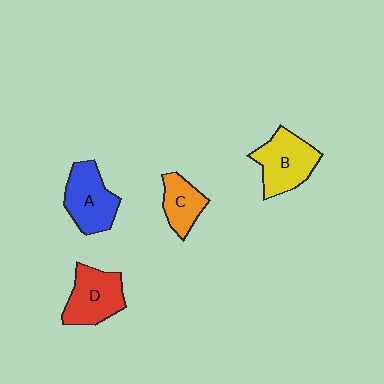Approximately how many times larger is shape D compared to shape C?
Approximately 1.5 times.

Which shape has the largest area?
Shape B (yellow).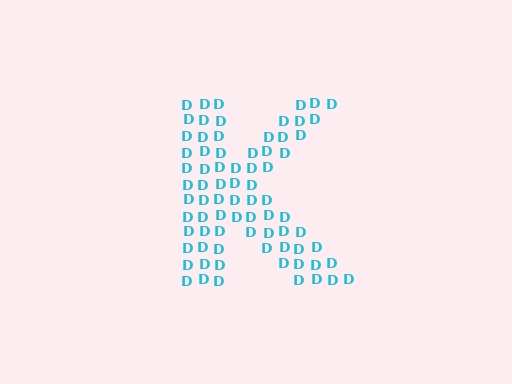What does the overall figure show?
The overall figure shows the letter K.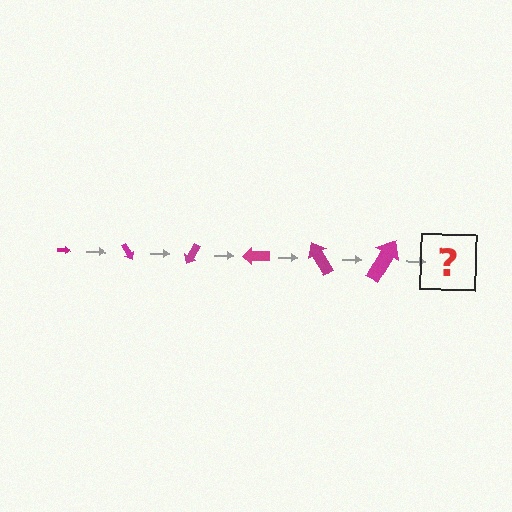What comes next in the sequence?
The next element should be an arrow, larger than the previous one and rotated 360 degrees from the start.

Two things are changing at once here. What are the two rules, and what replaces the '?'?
The two rules are that the arrow grows larger each step and it rotates 60 degrees each step. The '?' should be an arrow, larger than the previous one and rotated 360 degrees from the start.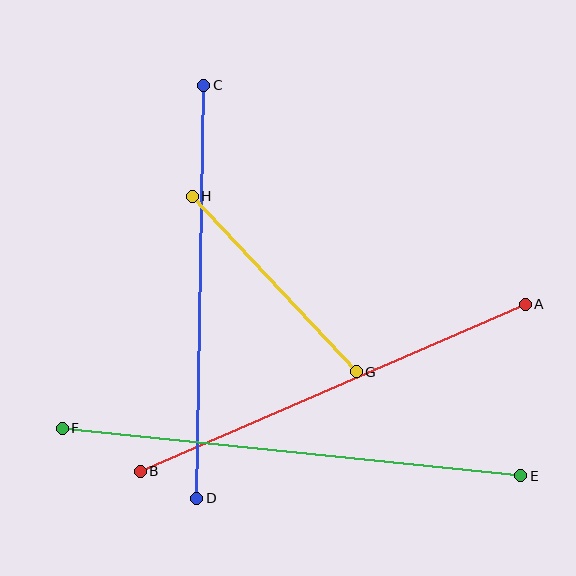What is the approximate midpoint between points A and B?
The midpoint is at approximately (333, 388) pixels.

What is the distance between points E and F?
The distance is approximately 461 pixels.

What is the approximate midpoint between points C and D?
The midpoint is at approximately (200, 292) pixels.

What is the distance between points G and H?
The distance is approximately 240 pixels.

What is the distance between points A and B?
The distance is approximately 419 pixels.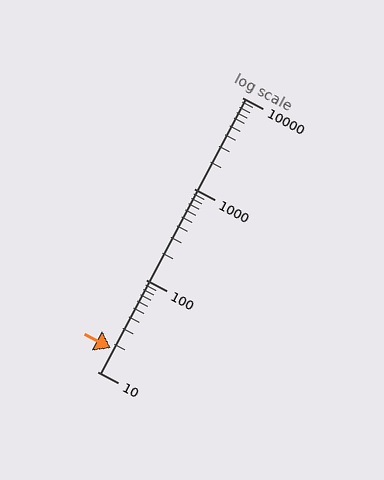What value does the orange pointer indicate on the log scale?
The pointer indicates approximately 18.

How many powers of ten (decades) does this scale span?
The scale spans 3 decades, from 10 to 10000.